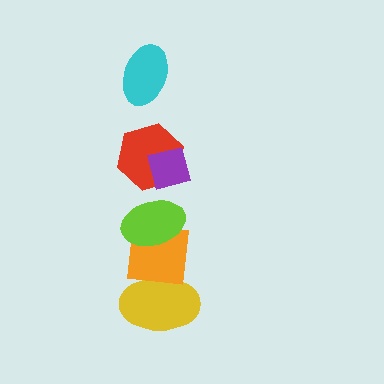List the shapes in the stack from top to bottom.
From top to bottom: the cyan ellipse, the purple square, the red hexagon, the lime ellipse, the orange square, the yellow ellipse.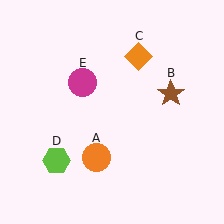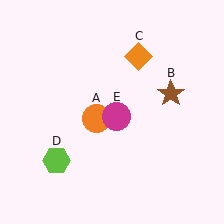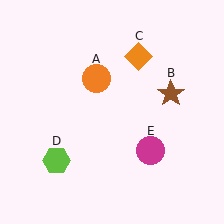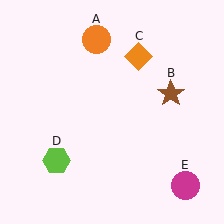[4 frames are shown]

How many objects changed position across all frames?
2 objects changed position: orange circle (object A), magenta circle (object E).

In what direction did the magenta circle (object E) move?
The magenta circle (object E) moved down and to the right.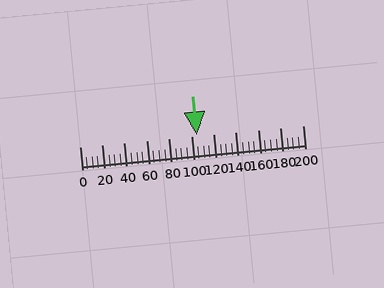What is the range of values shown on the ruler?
The ruler shows values from 0 to 200.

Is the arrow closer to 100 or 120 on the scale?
The arrow is closer to 100.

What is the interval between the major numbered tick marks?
The major tick marks are spaced 20 units apart.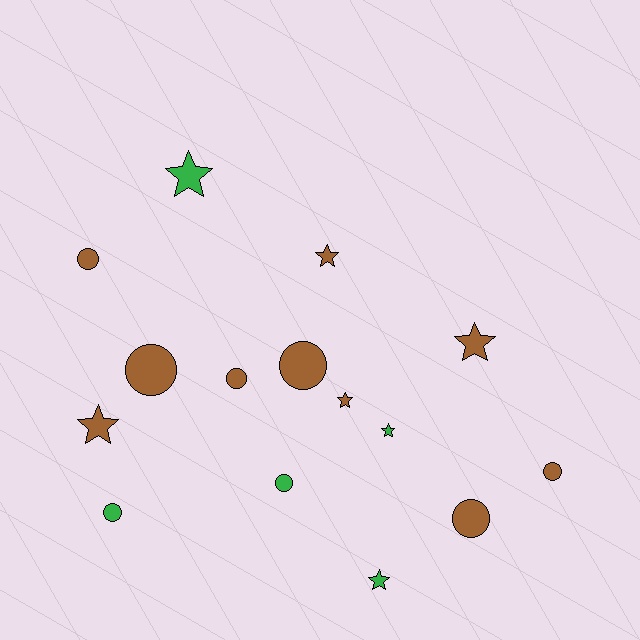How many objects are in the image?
There are 15 objects.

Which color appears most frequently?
Brown, with 10 objects.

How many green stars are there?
There are 3 green stars.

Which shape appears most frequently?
Circle, with 8 objects.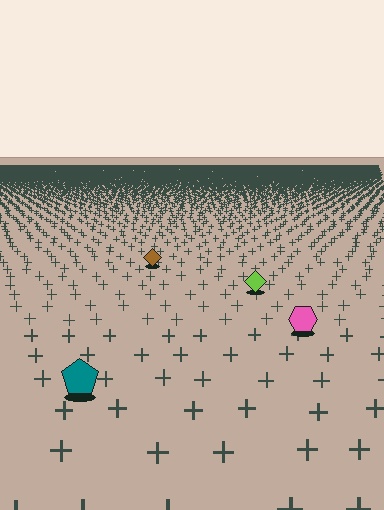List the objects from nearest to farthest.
From nearest to farthest: the teal pentagon, the pink hexagon, the lime diamond, the brown diamond.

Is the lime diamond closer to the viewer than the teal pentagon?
No. The teal pentagon is closer — you can tell from the texture gradient: the ground texture is coarser near it.